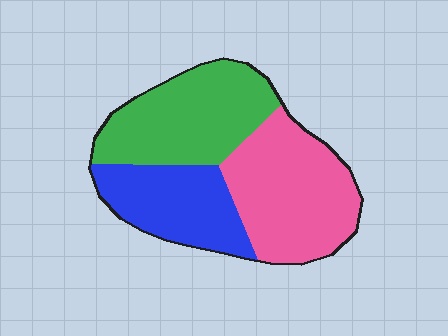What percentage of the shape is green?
Green takes up about one third (1/3) of the shape.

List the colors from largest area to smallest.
From largest to smallest: pink, green, blue.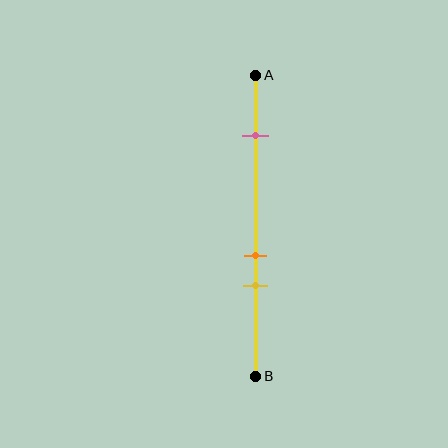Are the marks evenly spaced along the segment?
No, the marks are not evenly spaced.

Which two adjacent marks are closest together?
The orange and yellow marks are the closest adjacent pair.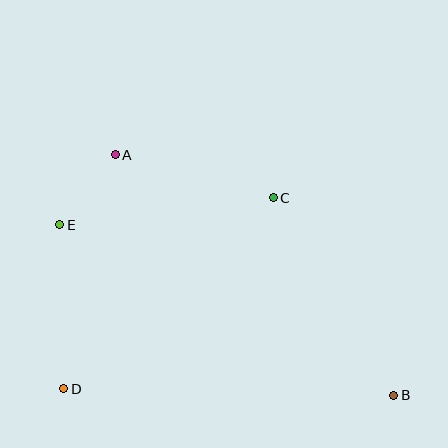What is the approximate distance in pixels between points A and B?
The distance between A and B is approximately 368 pixels.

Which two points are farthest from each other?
Points B and E are farthest from each other.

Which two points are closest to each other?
Points A and E are closest to each other.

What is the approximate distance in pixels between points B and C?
The distance between B and C is approximately 232 pixels.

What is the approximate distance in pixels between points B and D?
The distance between B and D is approximately 330 pixels.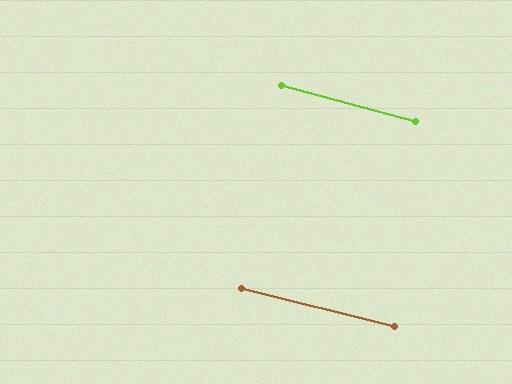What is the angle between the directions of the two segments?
Approximately 1 degree.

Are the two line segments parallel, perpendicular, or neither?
Parallel — their directions differ by only 0.9°.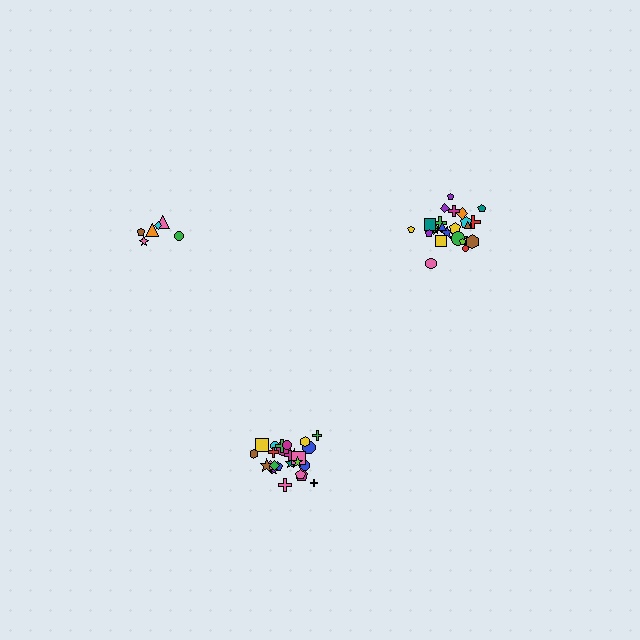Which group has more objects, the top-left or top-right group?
The top-right group.